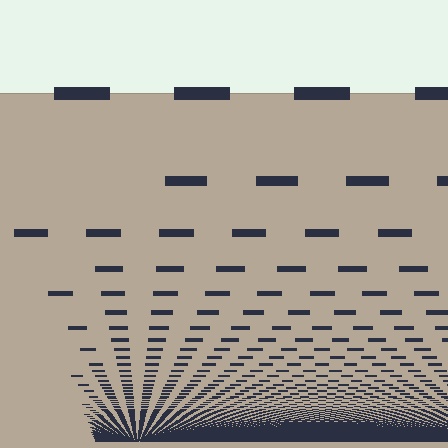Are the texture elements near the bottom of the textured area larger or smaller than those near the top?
Smaller. The gradient is inverted — elements near the bottom are smaller and denser.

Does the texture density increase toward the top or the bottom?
Density increases toward the bottom.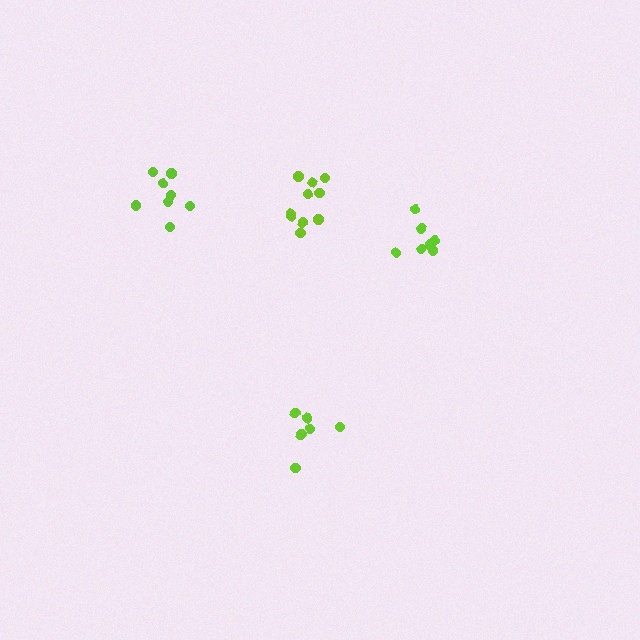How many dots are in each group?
Group 1: 6 dots, Group 2: 7 dots, Group 3: 8 dots, Group 4: 10 dots (31 total).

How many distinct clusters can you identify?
There are 4 distinct clusters.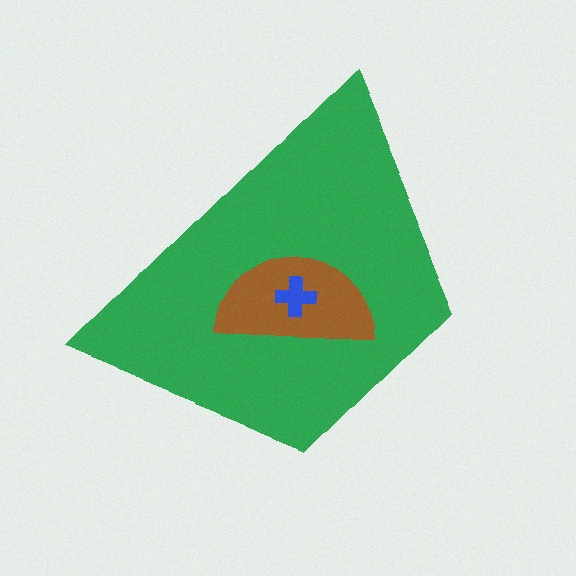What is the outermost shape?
The green trapezoid.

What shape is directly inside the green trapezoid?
The brown semicircle.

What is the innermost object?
The blue cross.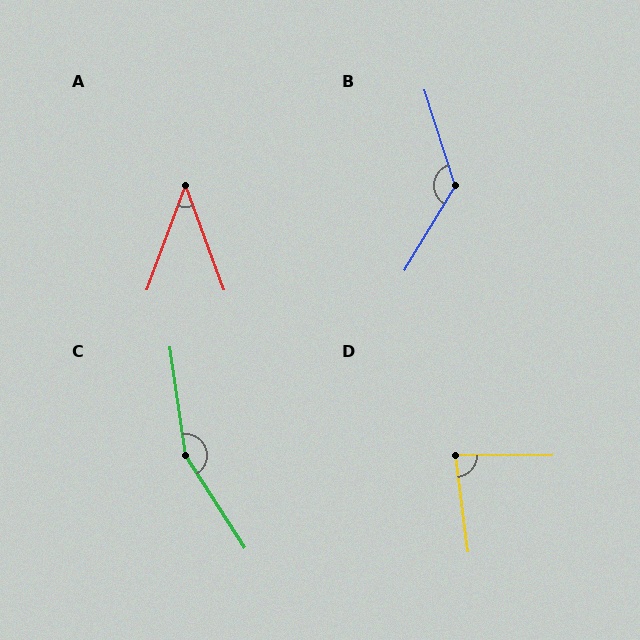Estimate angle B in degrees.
Approximately 131 degrees.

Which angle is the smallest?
A, at approximately 40 degrees.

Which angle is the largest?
C, at approximately 155 degrees.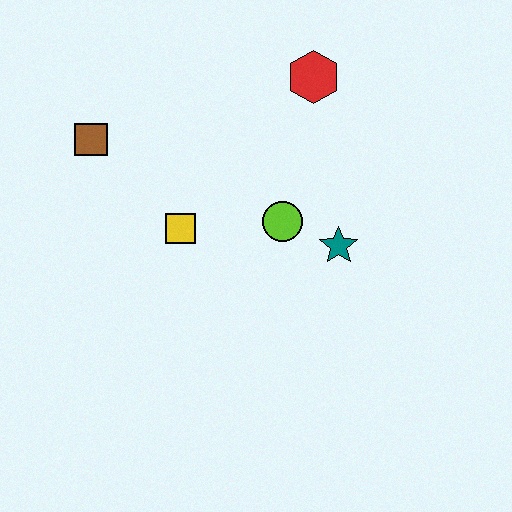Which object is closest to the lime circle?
The teal star is closest to the lime circle.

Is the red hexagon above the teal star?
Yes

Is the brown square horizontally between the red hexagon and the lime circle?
No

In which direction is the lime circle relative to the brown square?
The lime circle is to the right of the brown square.